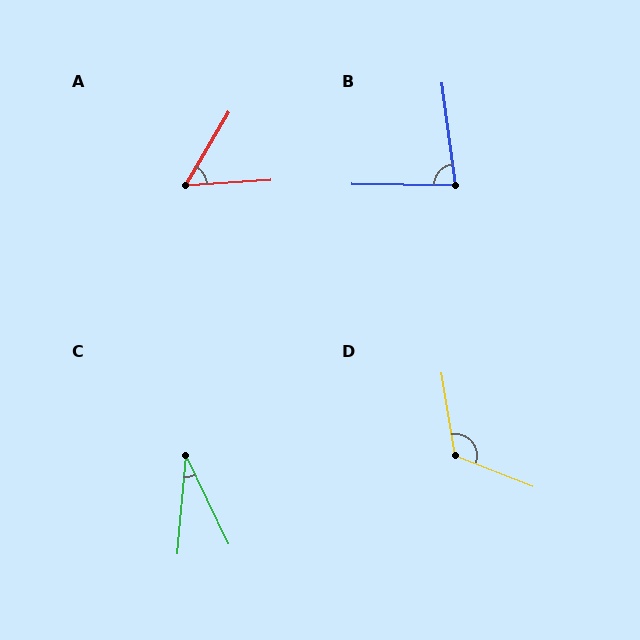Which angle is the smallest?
C, at approximately 31 degrees.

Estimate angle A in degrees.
Approximately 56 degrees.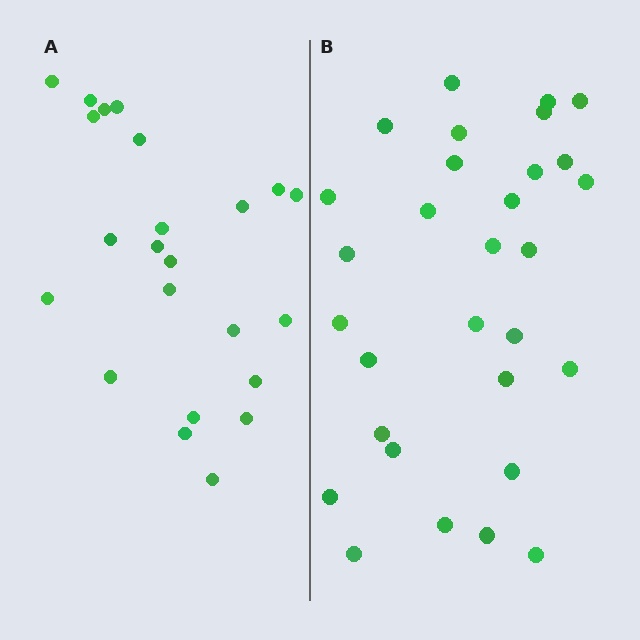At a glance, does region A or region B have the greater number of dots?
Region B (the right region) has more dots.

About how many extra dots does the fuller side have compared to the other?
Region B has roughly 8 or so more dots than region A.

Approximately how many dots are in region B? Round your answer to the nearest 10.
About 30 dots.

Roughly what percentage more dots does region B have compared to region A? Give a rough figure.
About 30% more.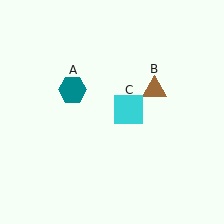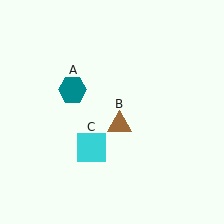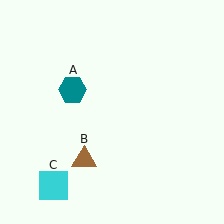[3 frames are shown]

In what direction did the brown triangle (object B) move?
The brown triangle (object B) moved down and to the left.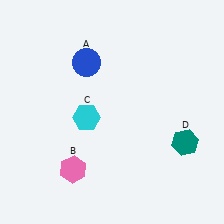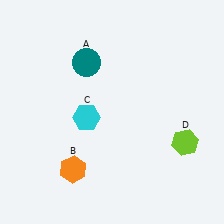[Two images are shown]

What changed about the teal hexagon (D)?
In Image 1, D is teal. In Image 2, it changed to lime.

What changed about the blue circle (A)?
In Image 1, A is blue. In Image 2, it changed to teal.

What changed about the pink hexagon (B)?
In Image 1, B is pink. In Image 2, it changed to orange.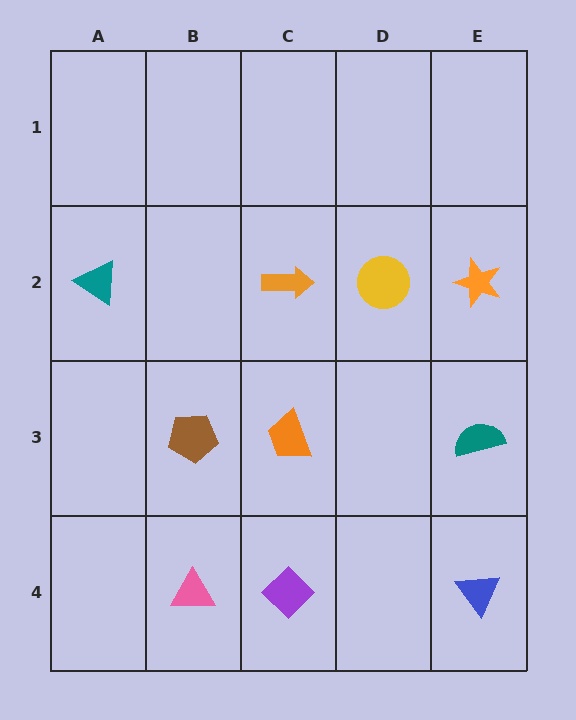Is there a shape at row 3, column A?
No, that cell is empty.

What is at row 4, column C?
A purple diamond.